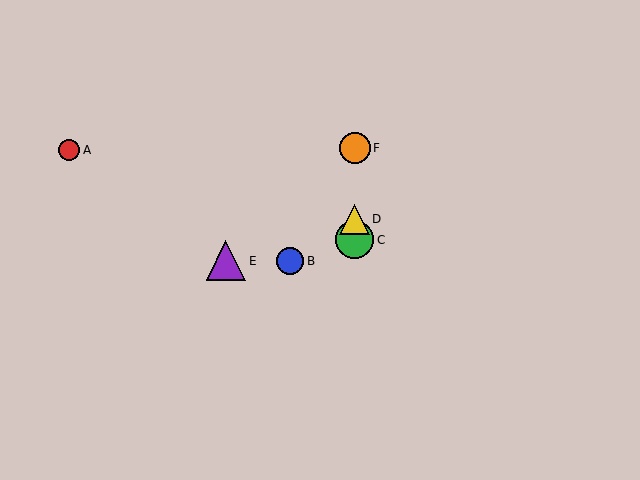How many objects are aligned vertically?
3 objects (C, D, F) are aligned vertically.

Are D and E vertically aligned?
No, D is at x≈355 and E is at x≈226.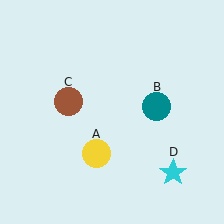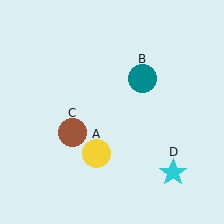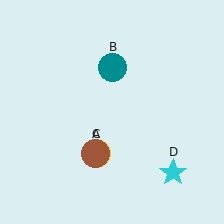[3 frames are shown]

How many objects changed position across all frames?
2 objects changed position: teal circle (object B), brown circle (object C).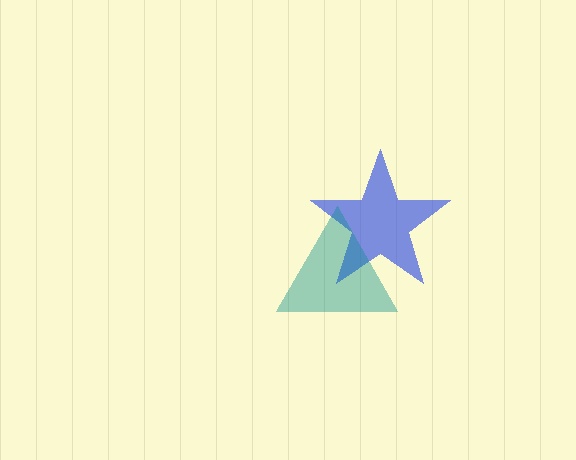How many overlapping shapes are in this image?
There are 2 overlapping shapes in the image.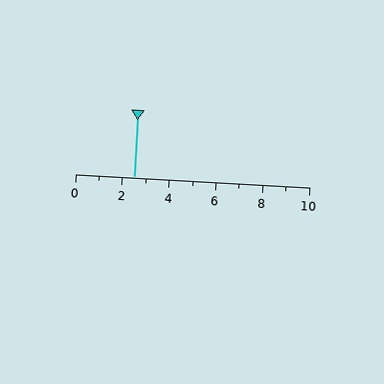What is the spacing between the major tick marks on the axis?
The major ticks are spaced 2 apart.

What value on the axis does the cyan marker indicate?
The marker indicates approximately 2.5.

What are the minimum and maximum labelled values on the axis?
The axis runs from 0 to 10.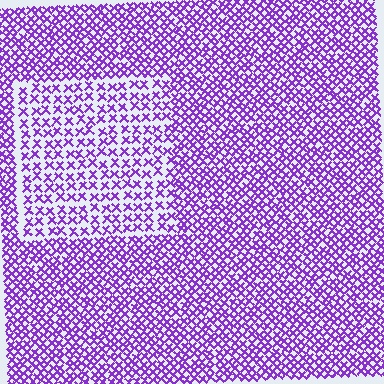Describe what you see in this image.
The image contains small purple elements arranged at two different densities. A rectangle-shaped region is visible where the elements are less densely packed than the surrounding area.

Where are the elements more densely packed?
The elements are more densely packed outside the rectangle boundary.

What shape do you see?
I see a rectangle.